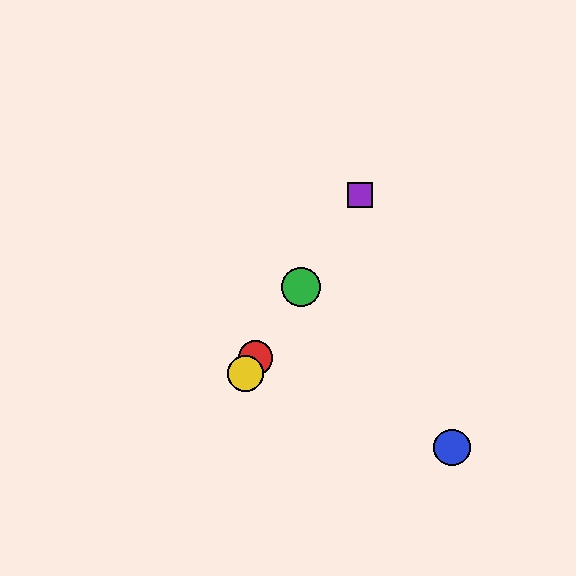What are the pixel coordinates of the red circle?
The red circle is at (255, 358).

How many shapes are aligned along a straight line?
4 shapes (the red circle, the green circle, the yellow circle, the purple square) are aligned along a straight line.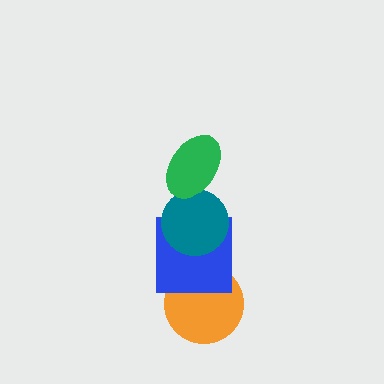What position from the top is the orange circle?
The orange circle is 4th from the top.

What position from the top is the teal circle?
The teal circle is 2nd from the top.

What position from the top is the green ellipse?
The green ellipse is 1st from the top.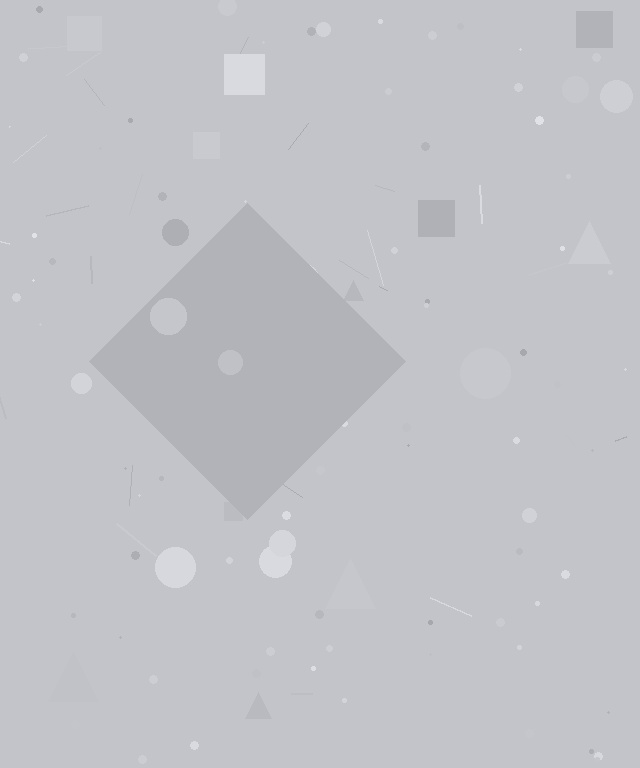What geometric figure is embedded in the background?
A diamond is embedded in the background.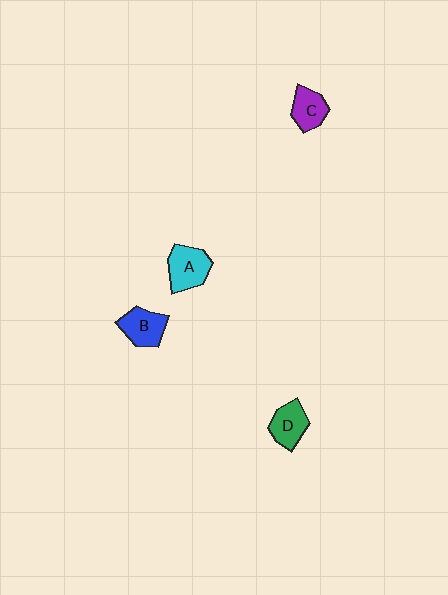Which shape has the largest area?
Shape A (cyan).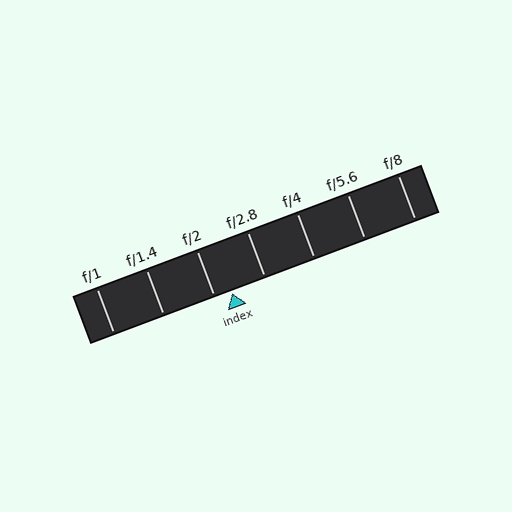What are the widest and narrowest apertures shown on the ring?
The widest aperture shown is f/1 and the narrowest is f/8.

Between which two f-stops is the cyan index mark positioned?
The index mark is between f/2 and f/2.8.